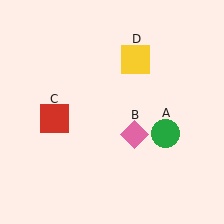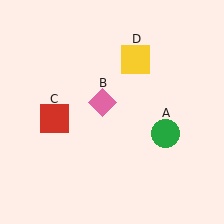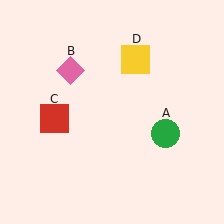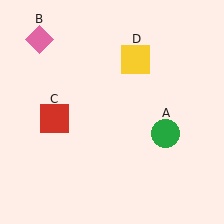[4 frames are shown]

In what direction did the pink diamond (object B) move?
The pink diamond (object B) moved up and to the left.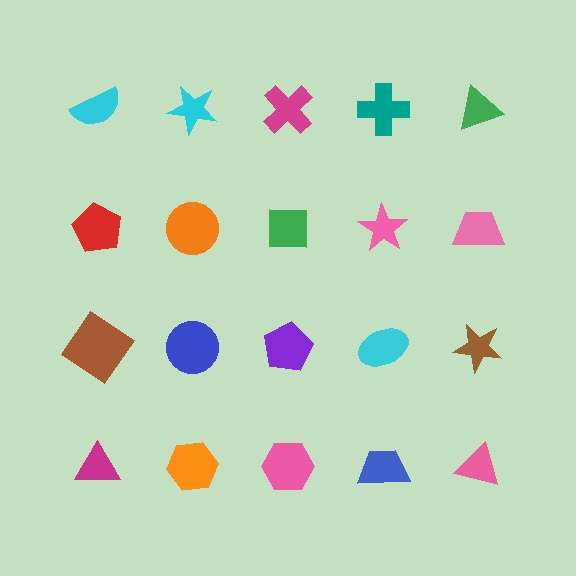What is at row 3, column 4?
A cyan ellipse.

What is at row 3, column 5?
A brown star.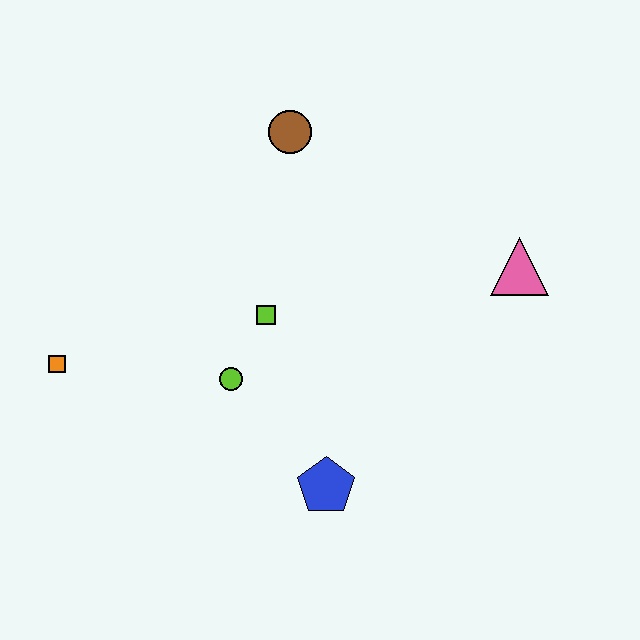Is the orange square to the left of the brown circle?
Yes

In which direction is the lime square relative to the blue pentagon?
The lime square is above the blue pentagon.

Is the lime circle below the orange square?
Yes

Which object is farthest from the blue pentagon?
The brown circle is farthest from the blue pentagon.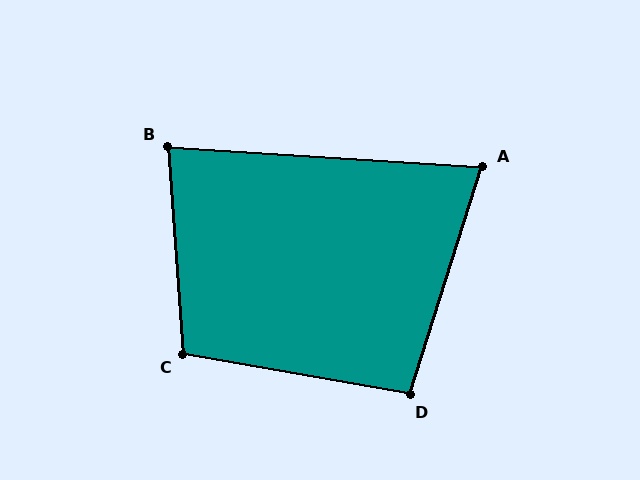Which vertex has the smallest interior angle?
A, at approximately 76 degrees.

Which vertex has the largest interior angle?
C, at approximately 104 degrees.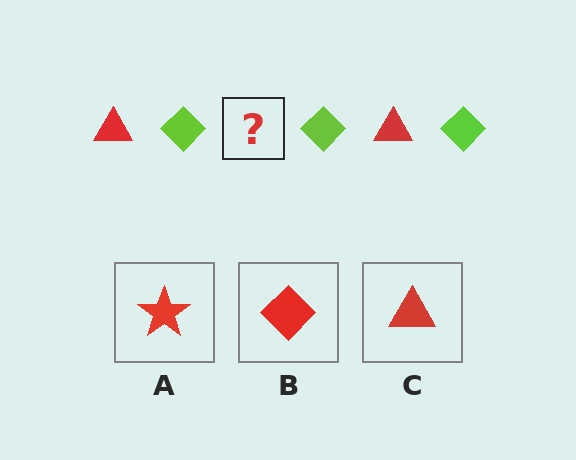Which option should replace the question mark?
Option C.